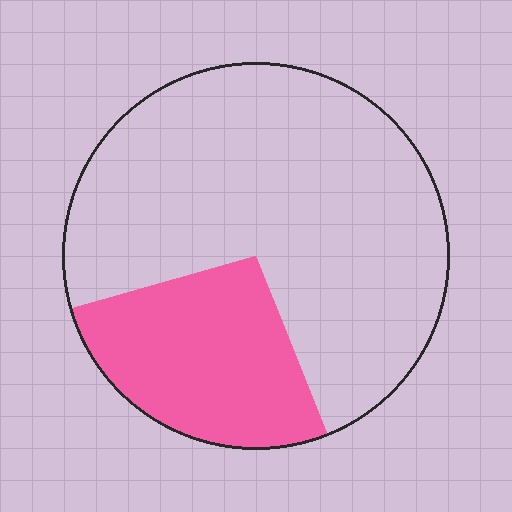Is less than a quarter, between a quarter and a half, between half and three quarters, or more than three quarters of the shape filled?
Between a quarter and a half.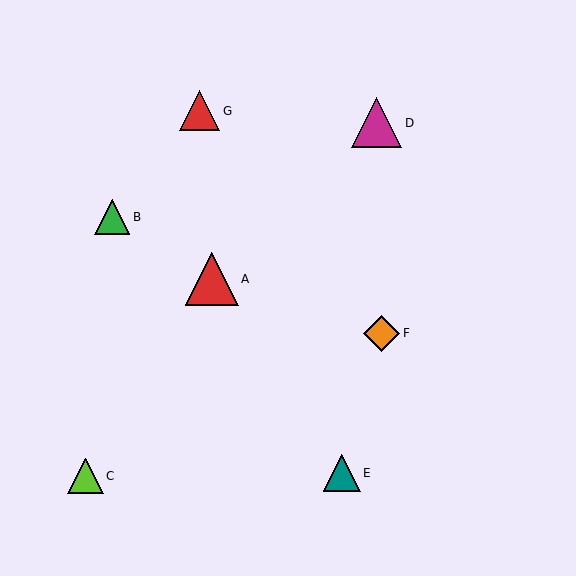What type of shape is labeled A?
Shape A is a red triangle.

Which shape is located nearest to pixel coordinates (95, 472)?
The lime triangle (labeled C) at (85, 476) is nearest to that location.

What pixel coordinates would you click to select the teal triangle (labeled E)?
Click at (342, 473) to select the teal triangle E.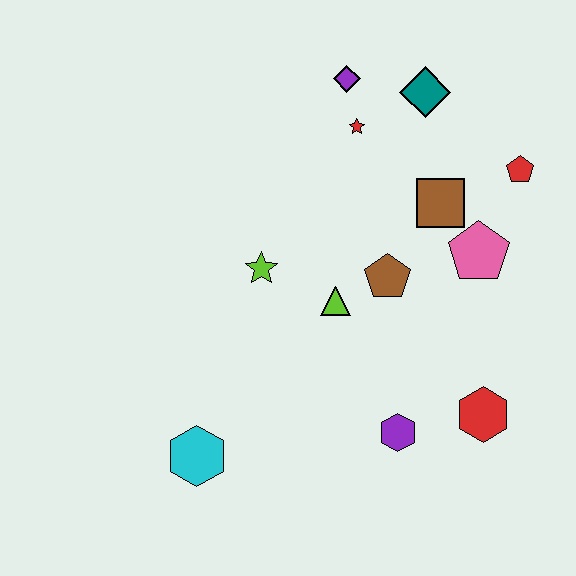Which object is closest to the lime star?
The lime triangle is closest to the lime star.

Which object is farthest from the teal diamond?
The cyan hexagon is farthest from the teal diamond.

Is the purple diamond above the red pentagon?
Yes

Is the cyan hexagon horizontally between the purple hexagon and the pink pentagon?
No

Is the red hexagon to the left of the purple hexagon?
No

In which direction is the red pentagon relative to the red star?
The red pentagon is to the right of the red star.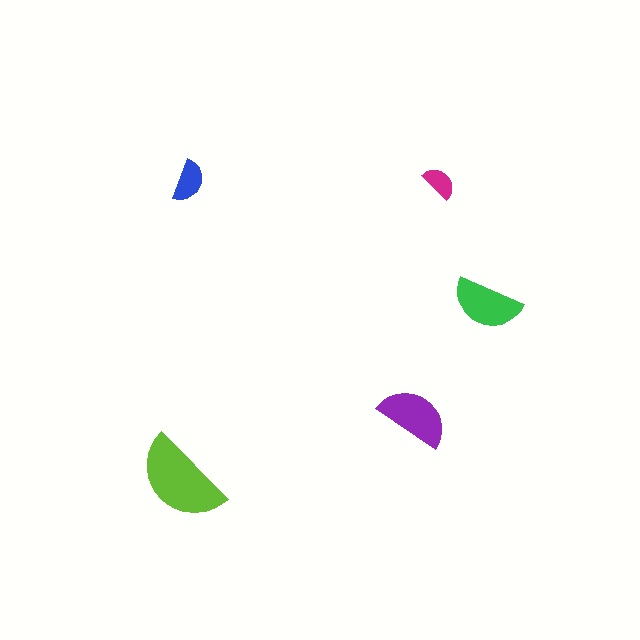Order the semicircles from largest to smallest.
the lime one, the purple one, the green one, the blue one, the magenta one.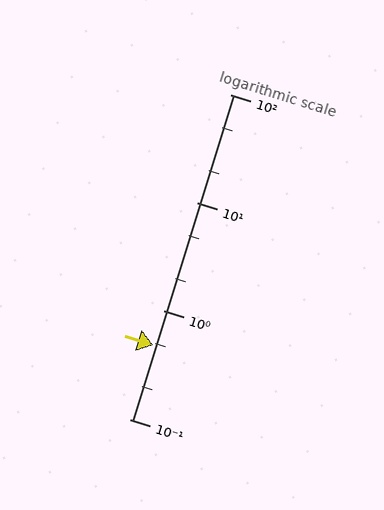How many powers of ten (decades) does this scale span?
The scale spans 3 decades, from 0.1 to 100.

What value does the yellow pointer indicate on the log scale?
The pointer indicates approximately 0.48.